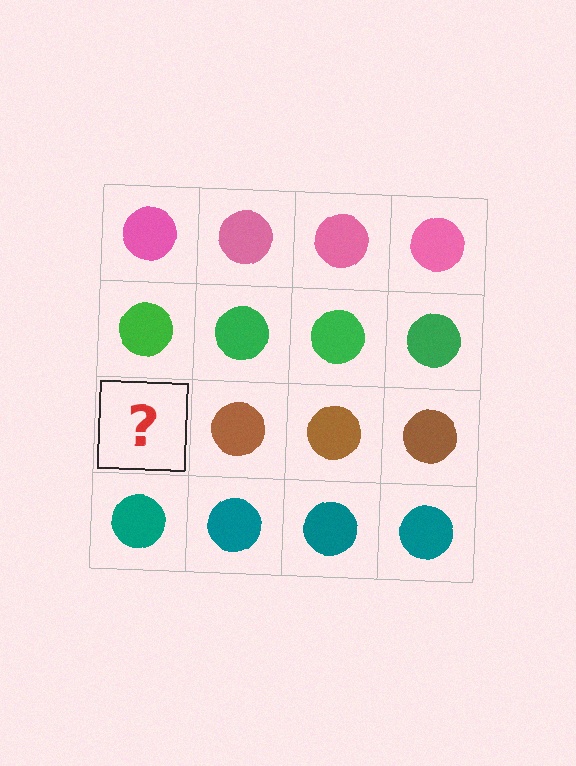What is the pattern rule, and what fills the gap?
The rule is that each row has a consistent color. The gap should be filled with a brown circle.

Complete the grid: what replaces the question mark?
The question mark should be replaced with a brown circle.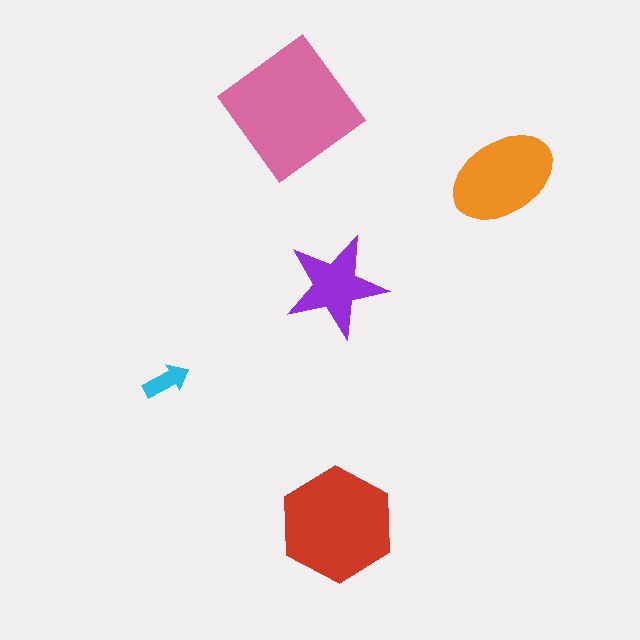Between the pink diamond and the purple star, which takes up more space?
The pink diamond.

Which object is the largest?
The pink diamond.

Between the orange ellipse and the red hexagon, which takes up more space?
The red hexagon.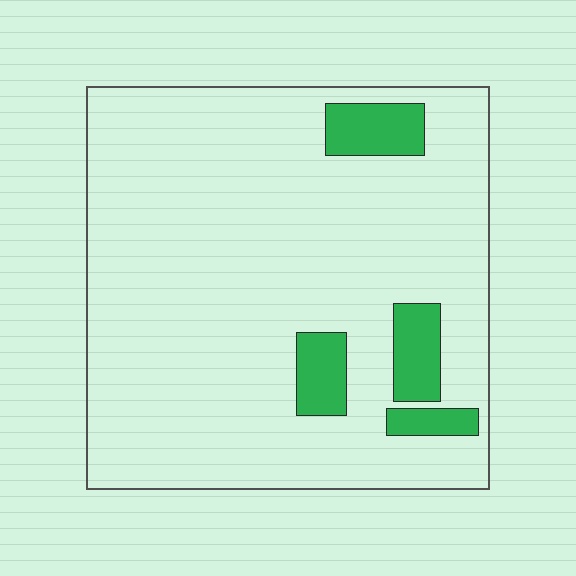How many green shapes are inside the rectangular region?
4.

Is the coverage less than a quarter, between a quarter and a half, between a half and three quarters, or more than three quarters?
Less than a quarter.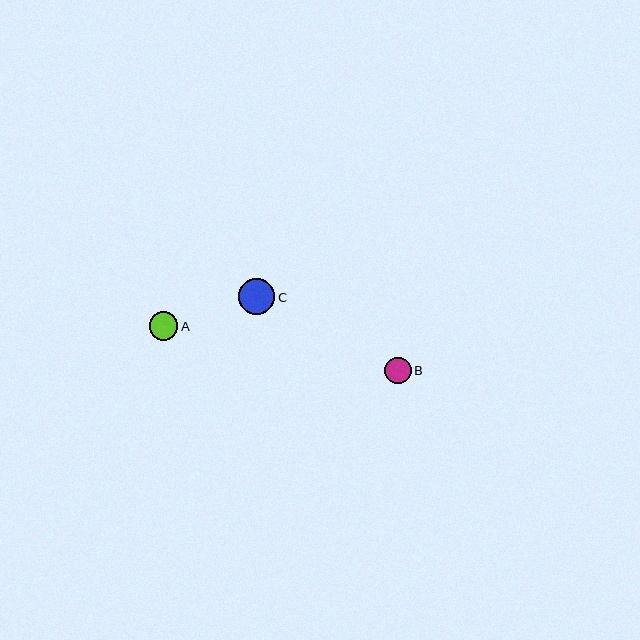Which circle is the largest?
Circle C is the largest with a size of approximately 36 pixels.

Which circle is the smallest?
Circle B is the smallest with a size of approximately 26 pixels.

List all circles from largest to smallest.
From largest to smallest: C, A, B.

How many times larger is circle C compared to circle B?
Circle C is approximately 1.4 times the size of circle B.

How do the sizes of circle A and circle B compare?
Circle A and circle B are approximately the same size.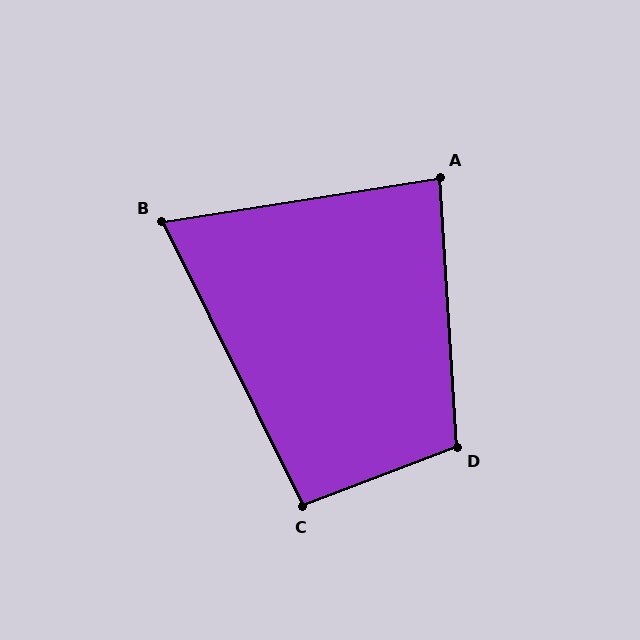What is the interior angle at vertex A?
Approximately 85 degrees (acute).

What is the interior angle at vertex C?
Approximately 95 degrees (obtuse).